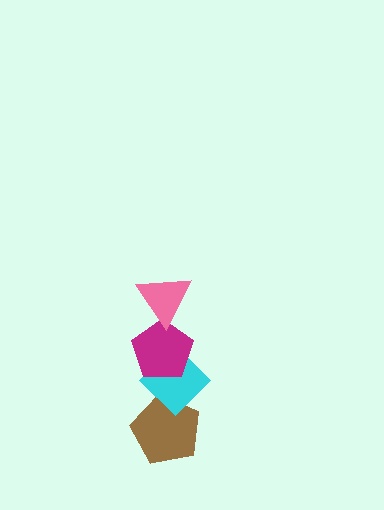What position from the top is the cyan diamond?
The cyan diamond is 3rd from the top.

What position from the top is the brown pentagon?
The brown pentagon is 4th from the top.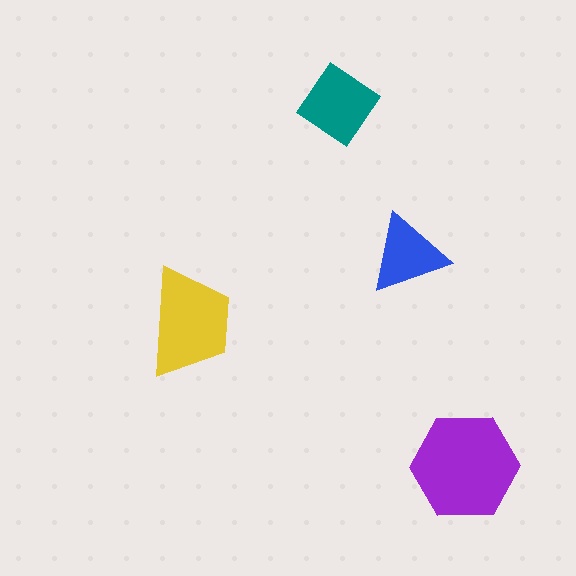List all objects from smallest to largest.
The blue triangle, the teal diamond, the yellow trapezoid, the purple hexagon.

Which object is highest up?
The teal diamond is topmost.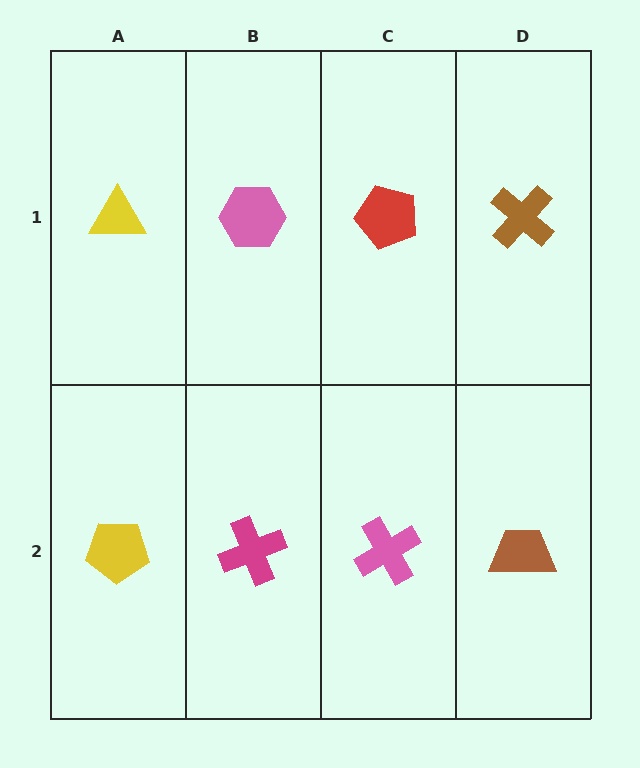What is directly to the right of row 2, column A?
A magenta cross.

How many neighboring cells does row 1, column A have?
2.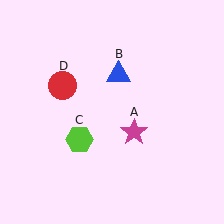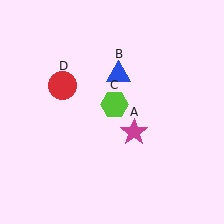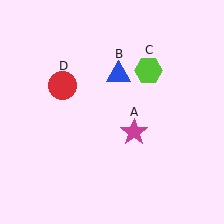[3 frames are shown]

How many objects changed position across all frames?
1 object changed position: lime hexagon (object C).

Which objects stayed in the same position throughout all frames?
Magenta star (object A) and blue triangle (object B) and red circle (object D) remained stationary.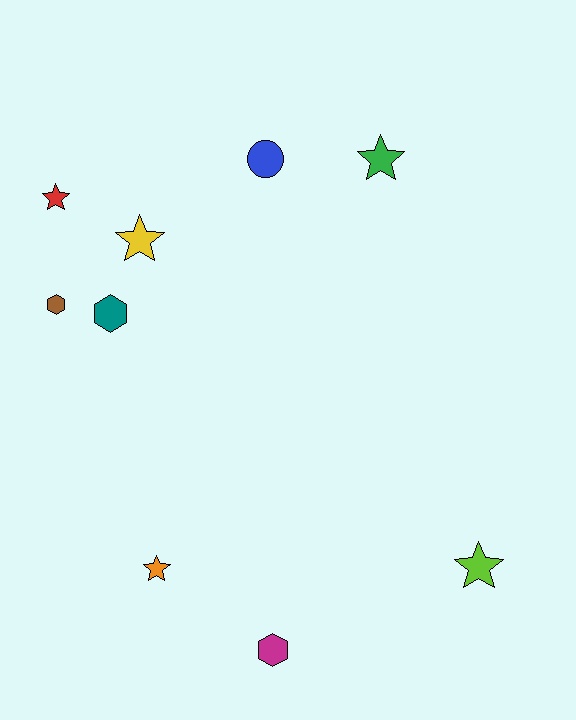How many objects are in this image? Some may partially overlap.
There are 9 objects.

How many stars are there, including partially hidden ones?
There are 5 stars.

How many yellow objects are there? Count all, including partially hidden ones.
There is 1 yellow object.